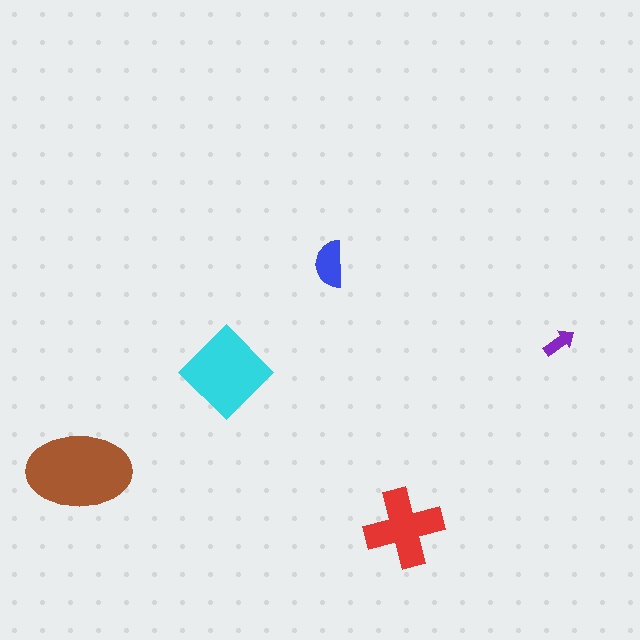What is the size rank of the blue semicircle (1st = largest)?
4th.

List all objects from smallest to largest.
The purple arrow, the blue semicircle, the red cross, the cyan diamond, the brown ellipse.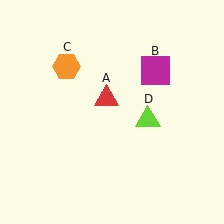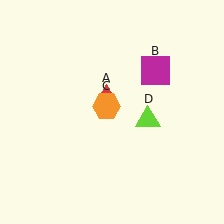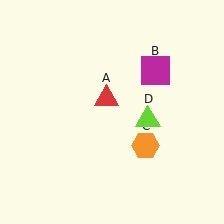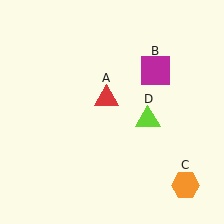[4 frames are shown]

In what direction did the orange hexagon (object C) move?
The orange hexagon (object C) moved down and to the right.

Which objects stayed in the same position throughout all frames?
Red triangle (object A) and magenta square (object B) and lime triangle (object D) remained stationary.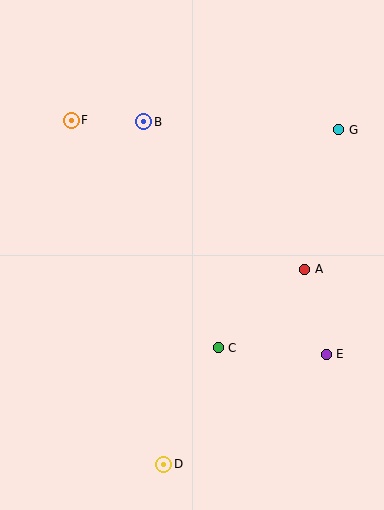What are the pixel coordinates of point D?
Point D is at (164, 464).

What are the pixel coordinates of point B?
Point B is at (144, 122).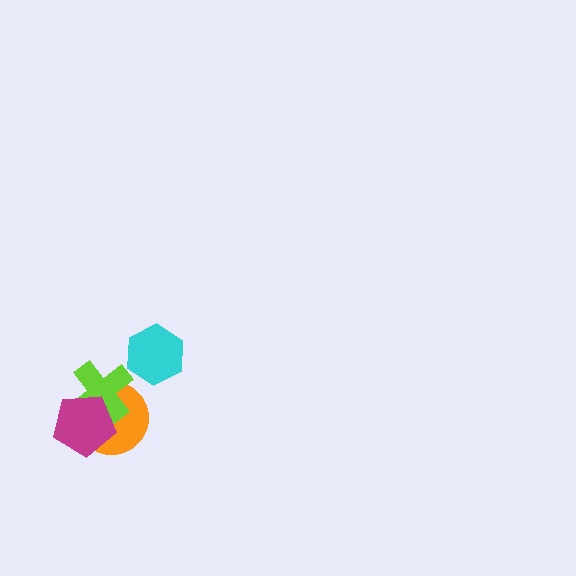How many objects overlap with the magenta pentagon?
2 objects overlap with the magenta pentagon.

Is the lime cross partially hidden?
Yes, it is partially covered by another shape.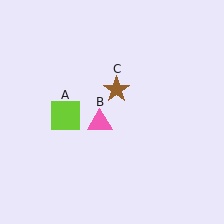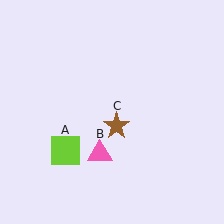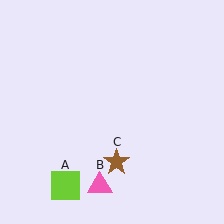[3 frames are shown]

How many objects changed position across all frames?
3 objects changed position: lime square (object A), pink triangle (object B), brown star (object C).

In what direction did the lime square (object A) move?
The lime square (object A) moved down.